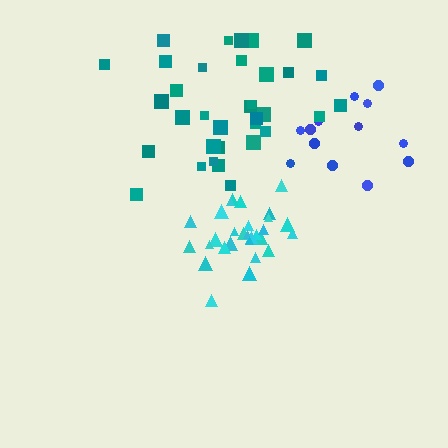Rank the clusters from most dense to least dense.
cyan, teal, blue.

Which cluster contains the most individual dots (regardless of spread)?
Teal (35).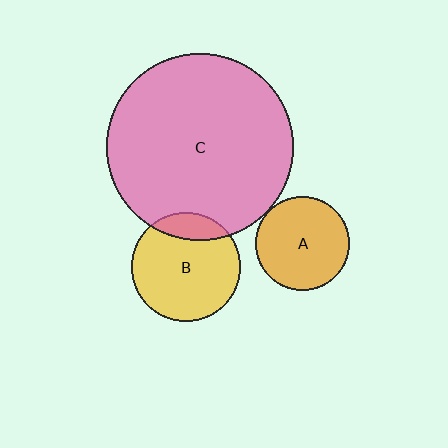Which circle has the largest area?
Circle C (pink).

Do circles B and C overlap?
Yes.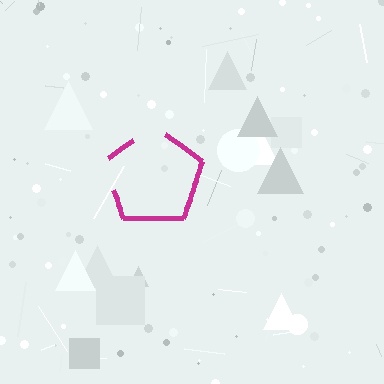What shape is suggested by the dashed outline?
The dashed outline suggests a pentagon.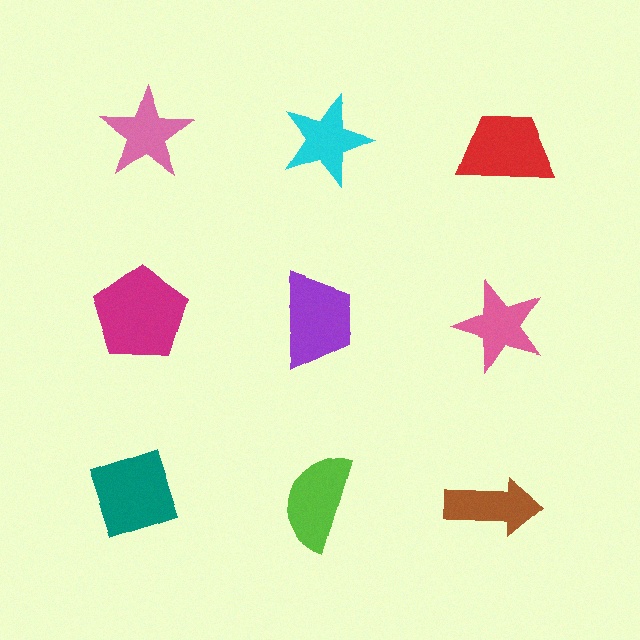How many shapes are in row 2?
3 shapes.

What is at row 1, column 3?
A red trapezoid.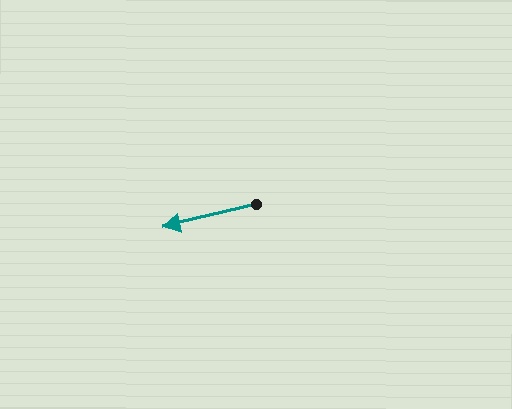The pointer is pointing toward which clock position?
Roughly 9 o'clock.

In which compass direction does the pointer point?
West.